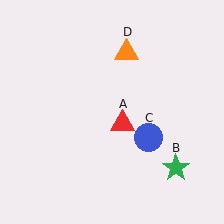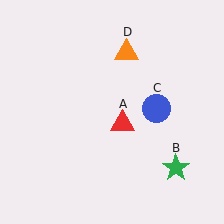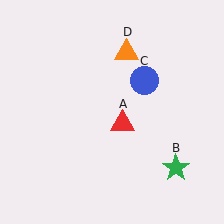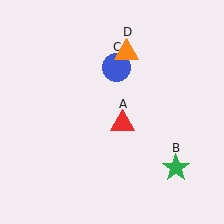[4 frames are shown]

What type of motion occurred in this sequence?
The blue circle (object C) rotated counterclockwise around the center of the scene.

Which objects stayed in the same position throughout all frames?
Red triangle (object A) and green star (object B) and orange triangle (object D) remained stationary.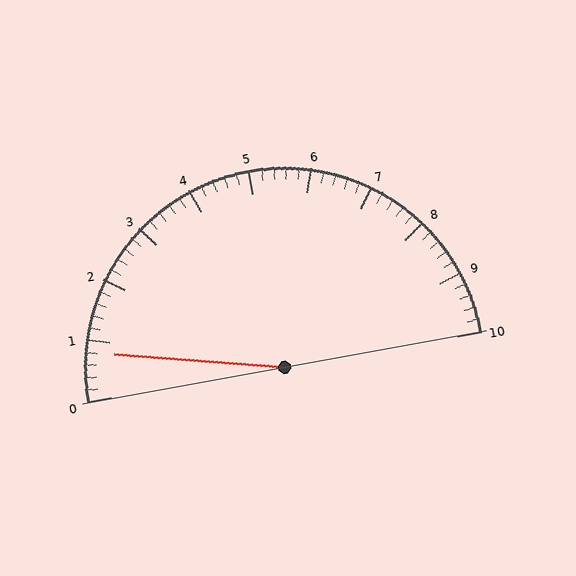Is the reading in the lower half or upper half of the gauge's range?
The reading is in the lower half of the range (0 to 10).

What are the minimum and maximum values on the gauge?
The gauge ranges from 0 to 10.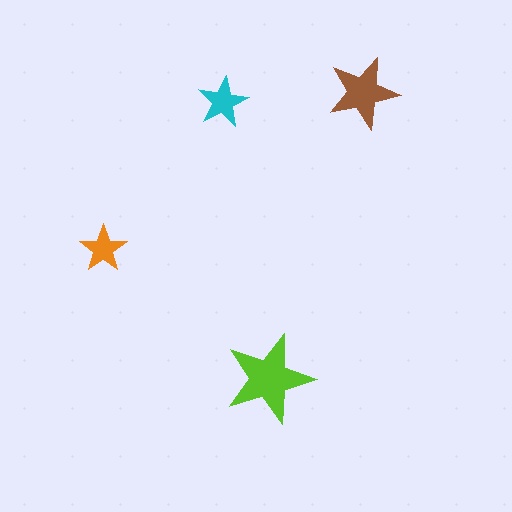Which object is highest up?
The brown star is topmost.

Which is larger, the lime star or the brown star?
The lime one.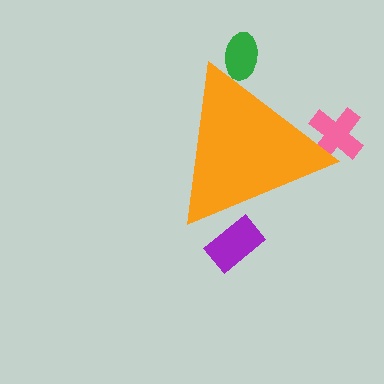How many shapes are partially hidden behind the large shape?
3 shapes are partially hidden.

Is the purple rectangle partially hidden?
Yes, the purple rectangle is partially hidden behind the orange triangle.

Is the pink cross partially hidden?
Yes, the pink cross is partially hidden behind the orange triangle.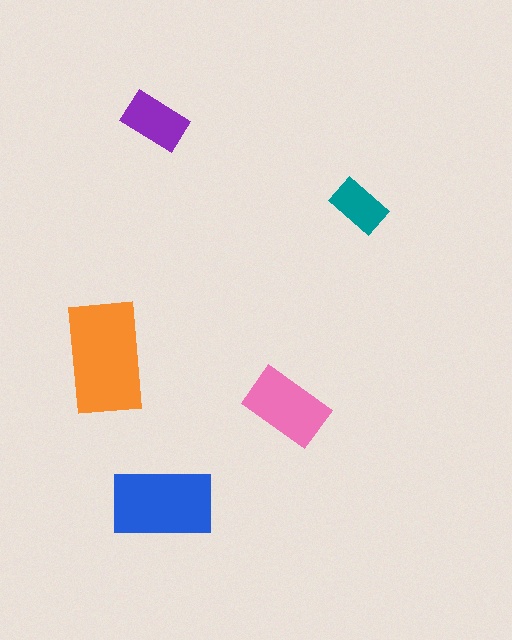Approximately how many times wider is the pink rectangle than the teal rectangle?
About 1.5 times wider.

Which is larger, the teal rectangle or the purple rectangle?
The purple one.